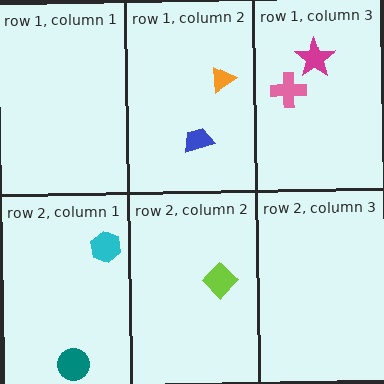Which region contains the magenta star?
The row 1, column 3 region.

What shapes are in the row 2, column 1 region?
The cyan hexagon, the teal circle.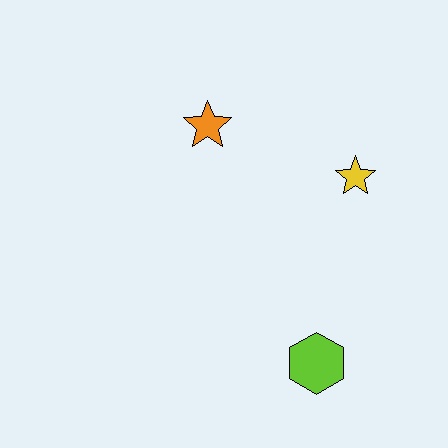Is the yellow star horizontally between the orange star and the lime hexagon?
No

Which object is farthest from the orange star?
The lime hexagon is farthest from the orange star.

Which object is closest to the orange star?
The yellow star is closest to the orange star.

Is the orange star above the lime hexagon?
Yes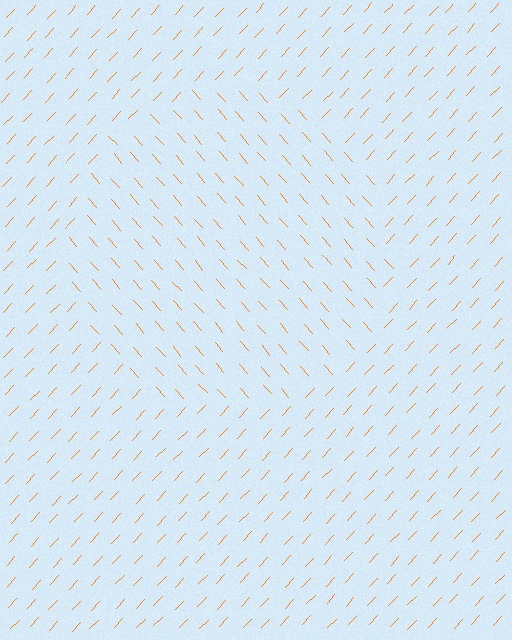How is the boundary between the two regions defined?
The boundary is defined purely by a change in line orientation (approximately 85 degrees difference). All lines are the same color and thickness.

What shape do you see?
I see a circle.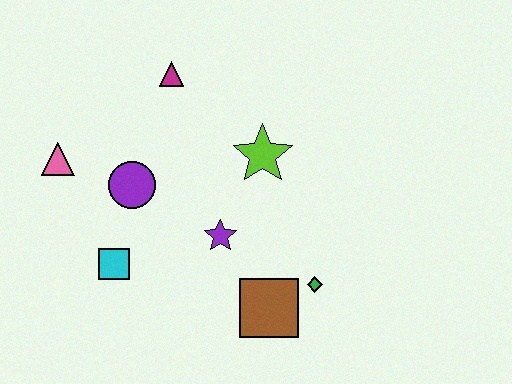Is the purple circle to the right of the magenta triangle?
No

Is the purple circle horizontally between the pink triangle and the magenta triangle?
Yes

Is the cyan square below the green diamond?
No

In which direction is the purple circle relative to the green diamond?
The purple circle is to the left of the green diamond.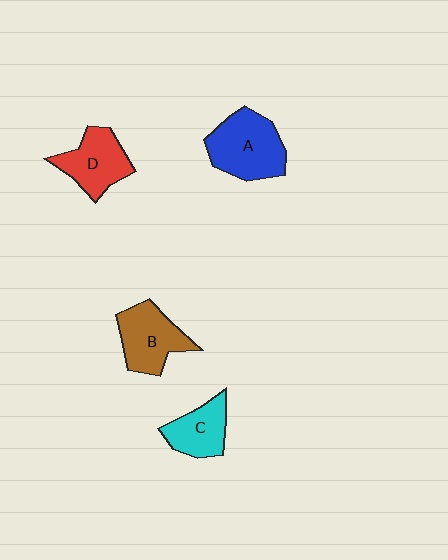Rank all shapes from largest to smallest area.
From largest to smallest: A (blue), B (brown), D (red), C (cyan).